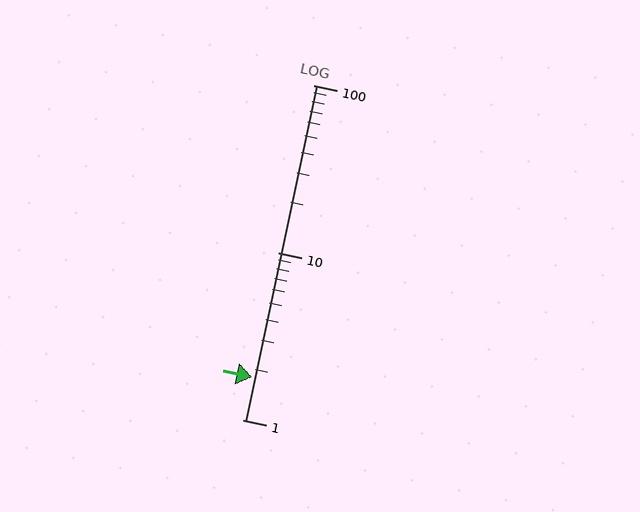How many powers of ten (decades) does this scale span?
The scale spans 2 decades, from 1 to 100.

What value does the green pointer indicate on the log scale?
The pointer indicates approximately 1.8.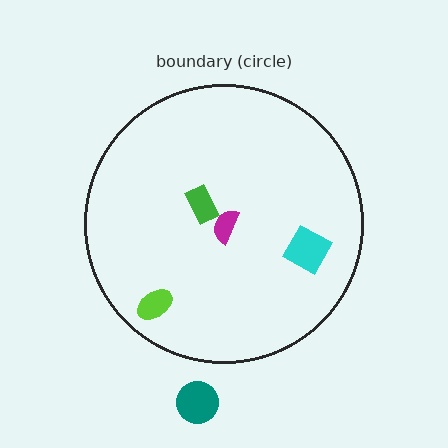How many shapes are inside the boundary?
4 inside, 1 outside.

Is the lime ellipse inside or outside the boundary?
Inside.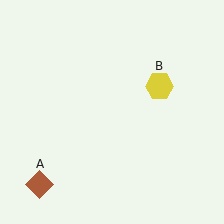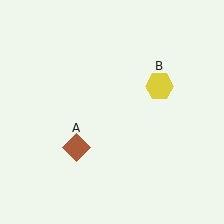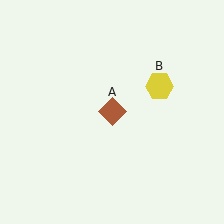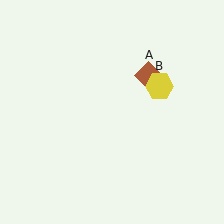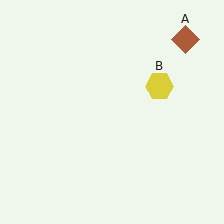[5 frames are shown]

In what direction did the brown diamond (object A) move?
The brown diamond (object A) moved up and to the right.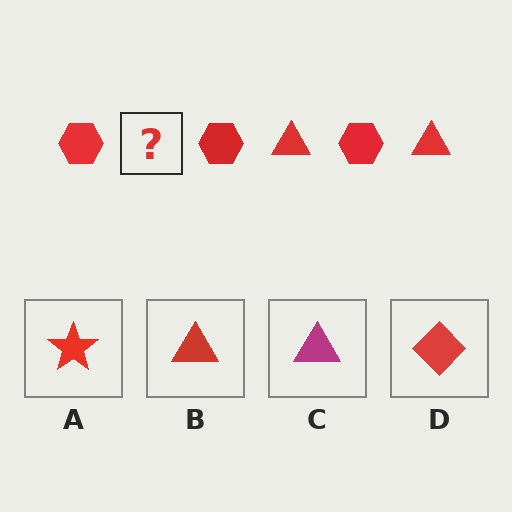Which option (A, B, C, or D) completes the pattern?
B.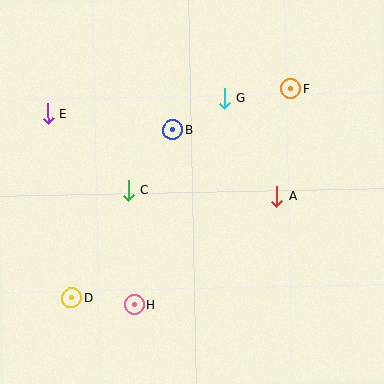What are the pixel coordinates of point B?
Point B is at (173, 130).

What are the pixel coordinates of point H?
Point H is at (134, 305).